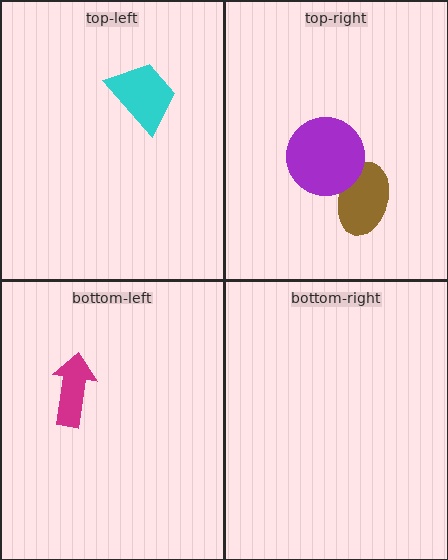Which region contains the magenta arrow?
The bottom-left region.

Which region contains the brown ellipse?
The top-right region.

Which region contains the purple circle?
The top-right region.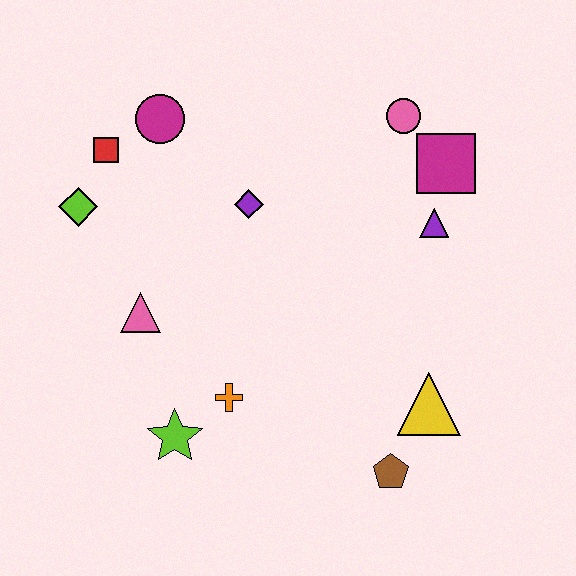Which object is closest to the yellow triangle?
The brown pentagon is closest to the yellow triangle.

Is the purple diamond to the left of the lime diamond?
No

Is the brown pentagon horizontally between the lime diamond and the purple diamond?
No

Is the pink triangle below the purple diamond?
Yes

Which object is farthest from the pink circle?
The lime star is farthest from the pink circle.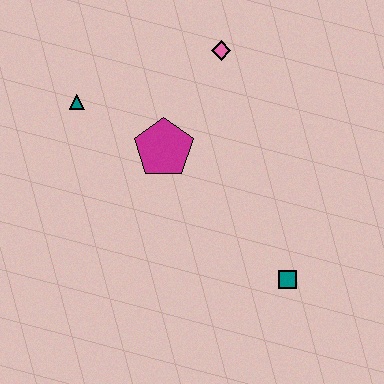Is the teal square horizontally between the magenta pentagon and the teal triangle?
No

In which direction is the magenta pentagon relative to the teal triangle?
The magenta pentagon is to the right of the teal triangle.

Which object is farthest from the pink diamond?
The teal square is farthest from the pink diamond.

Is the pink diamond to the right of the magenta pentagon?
Yes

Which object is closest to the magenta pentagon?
The teal triangle is closest to the magenta pentagon.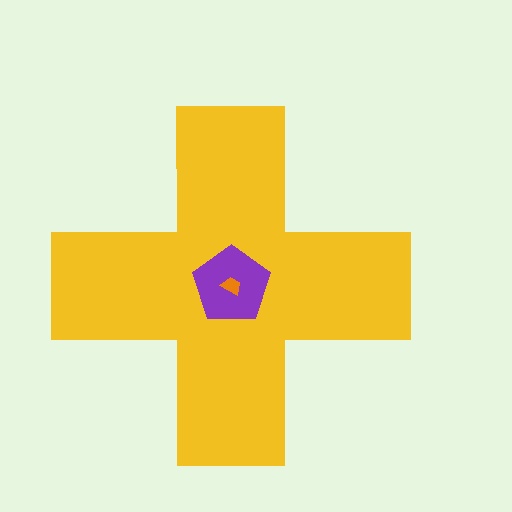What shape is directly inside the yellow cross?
The purple pentagon.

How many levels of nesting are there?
3.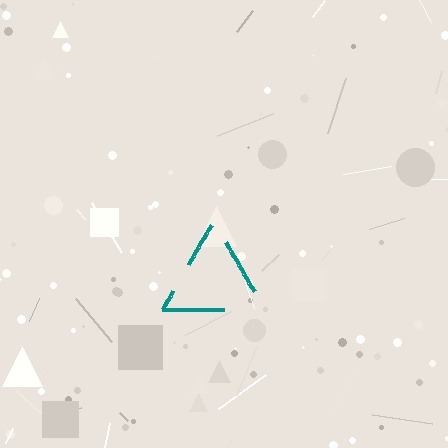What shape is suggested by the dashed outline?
The dashed outline suggests a triangle.